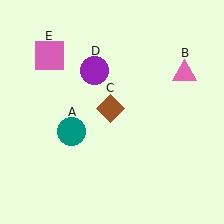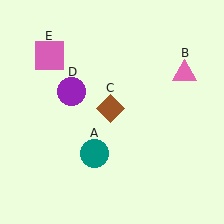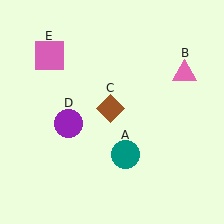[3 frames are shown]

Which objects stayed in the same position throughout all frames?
Pink triangle (object B) and brown diamond (object C) and pink square (object E) remained stationary.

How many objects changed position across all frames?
2 objects changed position: teal circle (object A), purple circle (object D).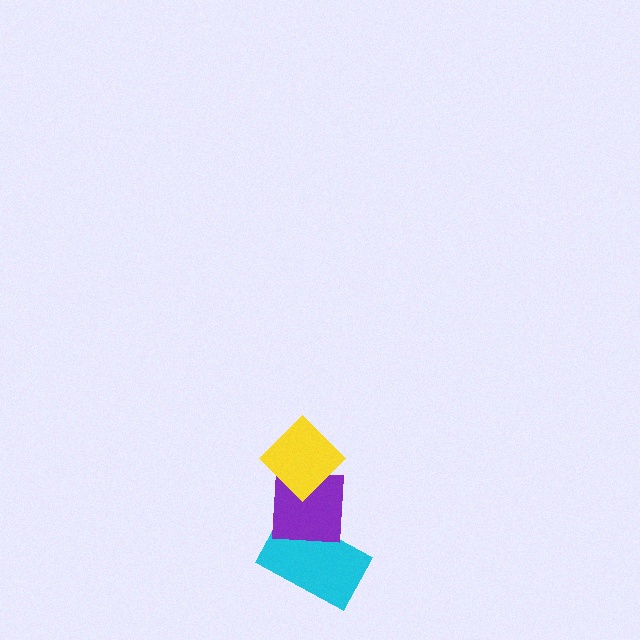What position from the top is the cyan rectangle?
The cyan rectangle is 3rd from the top.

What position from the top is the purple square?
The purple square is 2nd from the top.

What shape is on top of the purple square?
The yellow diamond is on top of the purple square.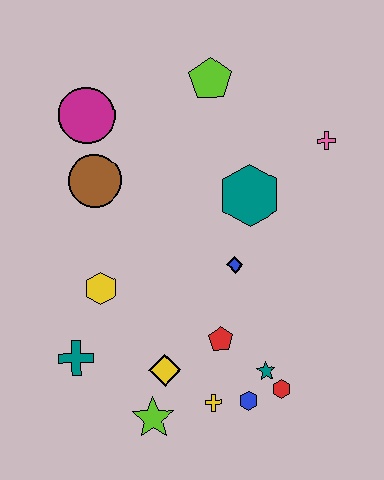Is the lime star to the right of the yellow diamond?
No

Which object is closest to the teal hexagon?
The blue diamond is closest to the teal hexagon.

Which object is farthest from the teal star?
The magenta circle is farthest from the teal star.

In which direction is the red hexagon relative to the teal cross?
The red hexagon is to the right of the teal cross.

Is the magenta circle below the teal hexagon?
No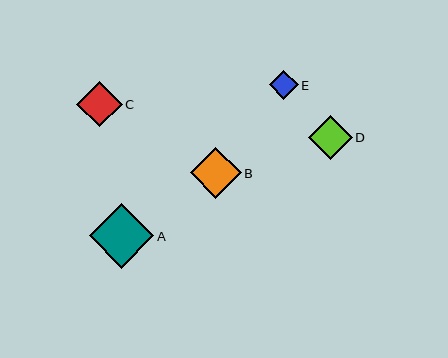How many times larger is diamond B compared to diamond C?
Diamond B is approximately 1.1 times the size of diamond C.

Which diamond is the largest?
Diamond A is the largest with a size of approximately 64 pixels.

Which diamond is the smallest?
Diamond E is the smallest with a size of approximately 29 pixels.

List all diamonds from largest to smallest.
From largest to smallest: A, B, C, D, E.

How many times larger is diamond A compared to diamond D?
Diamond A is approximately 1.5 times the size of diamond D.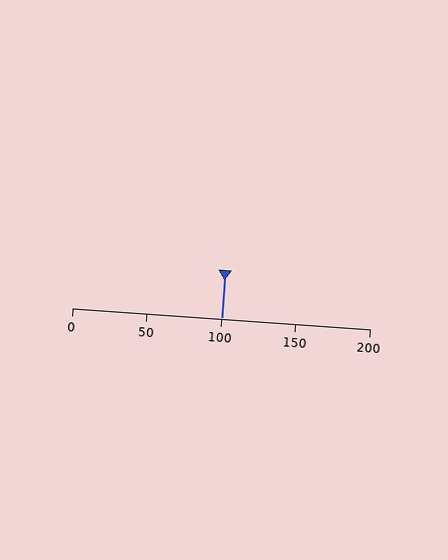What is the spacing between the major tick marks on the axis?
The major ticks are spaced 50 apart.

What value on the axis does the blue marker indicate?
The marker indicates approximately 100.